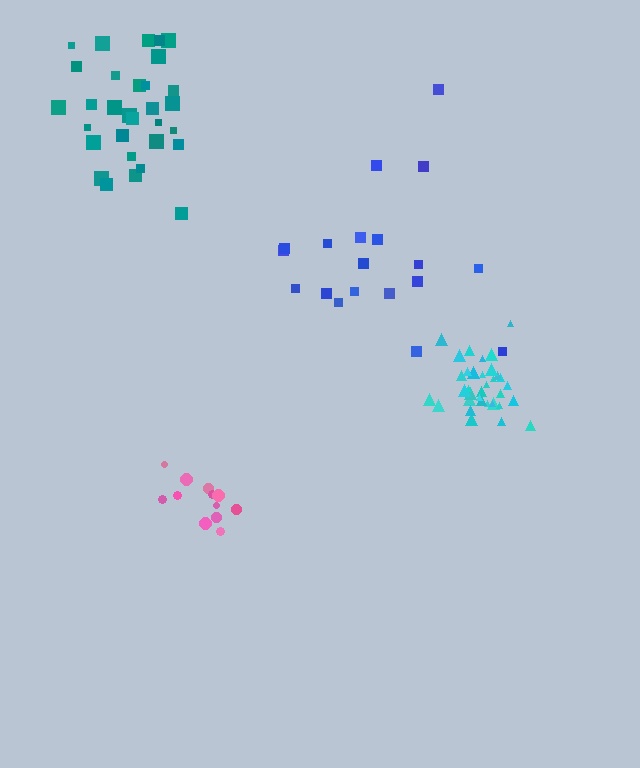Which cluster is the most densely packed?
Cyan.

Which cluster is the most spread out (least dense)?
Blue.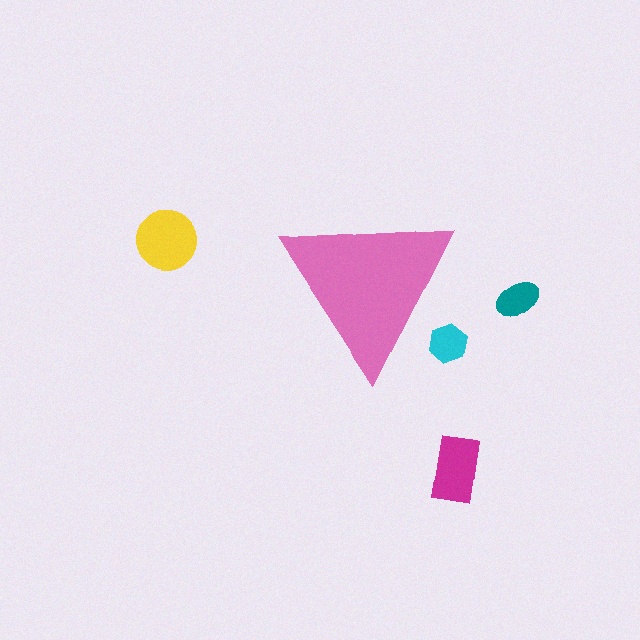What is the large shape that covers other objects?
A pink triangle.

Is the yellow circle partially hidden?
No, the yellow circle is fully visible.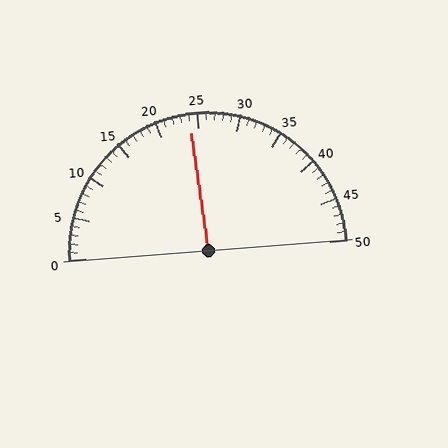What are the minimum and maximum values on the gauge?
The gauge ranges from 0 to 50.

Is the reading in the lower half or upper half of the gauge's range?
The reading is in the lower half of the range (0 to 50).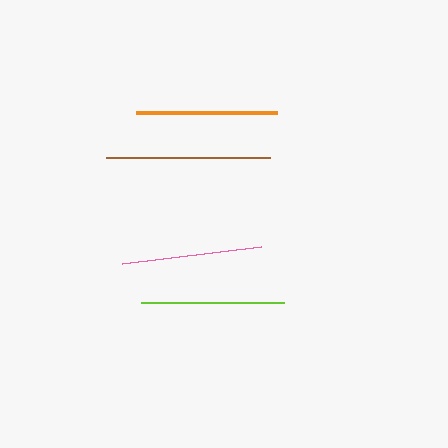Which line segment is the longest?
The brown line is the longest at approximately 164 pixels.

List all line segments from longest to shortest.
From longest to shortest: brown, lime, orange, pink.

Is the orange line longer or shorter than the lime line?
The lime line is longer than the orange line.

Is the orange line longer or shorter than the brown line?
The brown line is longer than the orange line.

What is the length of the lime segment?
The lime segment is approximately 143 pixels long.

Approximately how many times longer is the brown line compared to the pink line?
The brown line is approximately 1.2 times the length of the pink line.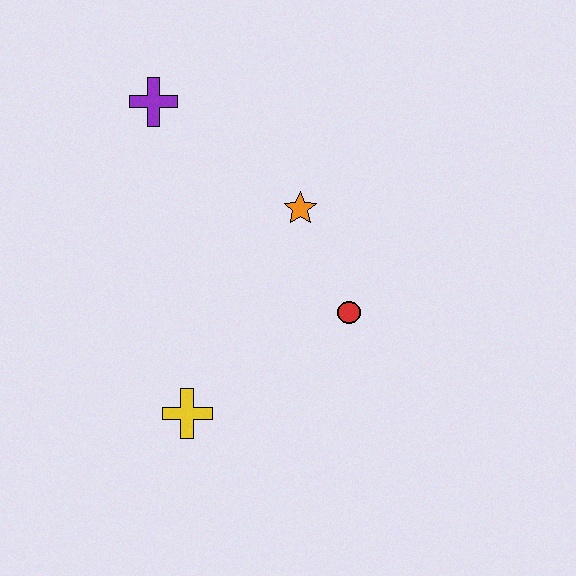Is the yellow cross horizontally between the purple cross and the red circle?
Yes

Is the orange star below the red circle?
No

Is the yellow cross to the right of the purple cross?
Yes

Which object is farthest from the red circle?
The purple cross is farthest from the red circle.